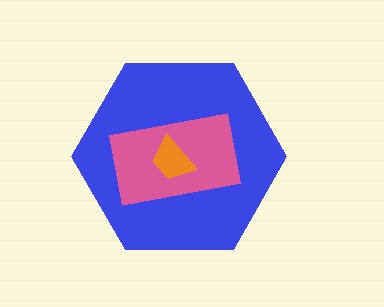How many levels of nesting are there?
3.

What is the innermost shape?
The orange trapezoid.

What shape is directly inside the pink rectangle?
The orange trapezoid.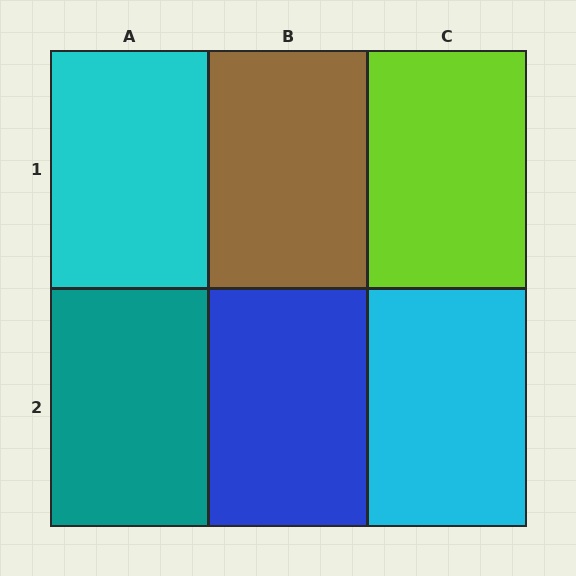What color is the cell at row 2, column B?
Blue.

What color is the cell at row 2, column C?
Cyan.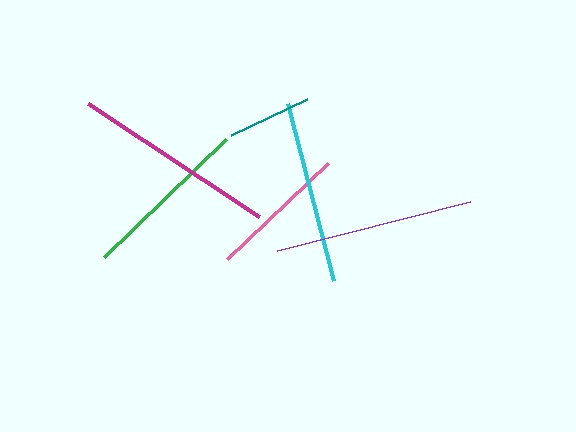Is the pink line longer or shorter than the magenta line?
The magenta line is longer than the pink line.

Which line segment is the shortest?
The teal line is the shortest at approximately 84 pixels.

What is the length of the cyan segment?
The cyan segment is approximately 183 pixels long.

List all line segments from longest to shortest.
From longest to shortest: magenta, purple, cyan, green, pink, teal.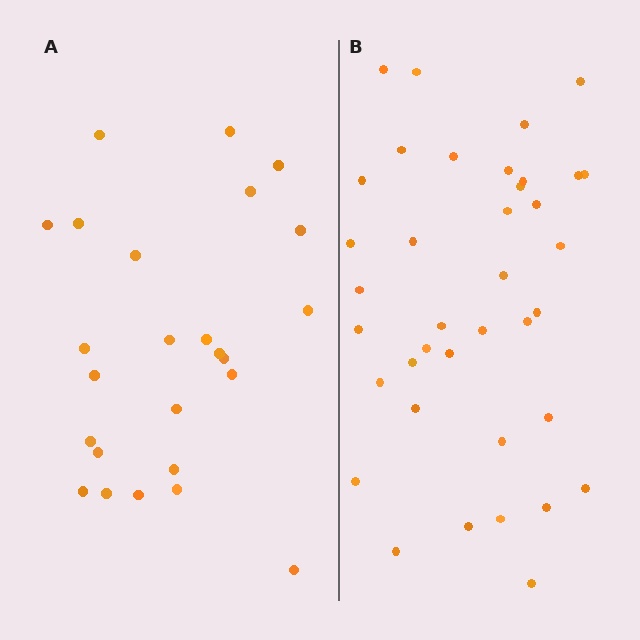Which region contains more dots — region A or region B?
Region B (the right region) has more dots.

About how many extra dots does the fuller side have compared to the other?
Region B has approximately 15 more dots than region A.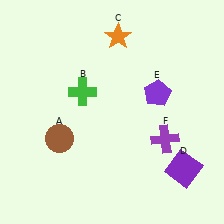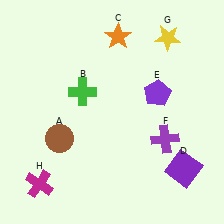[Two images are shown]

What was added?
A yellow star (G), a magenta cross (H) were added in Image 2.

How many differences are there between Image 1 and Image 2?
There are 2 differences between the two images.